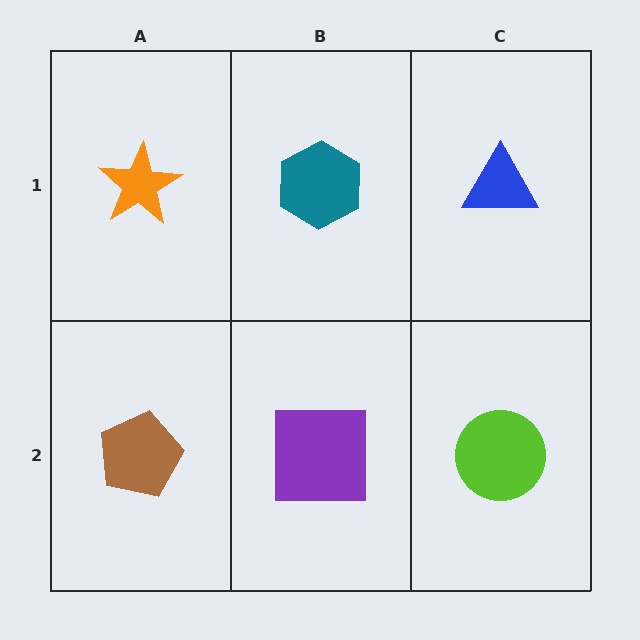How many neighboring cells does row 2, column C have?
2.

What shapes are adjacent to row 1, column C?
A lime circle (row 2, column C), a teal hexagon (row 1, column B).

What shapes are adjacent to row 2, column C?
A blue triangle (row 1, column C), a purple square (row 2, column B).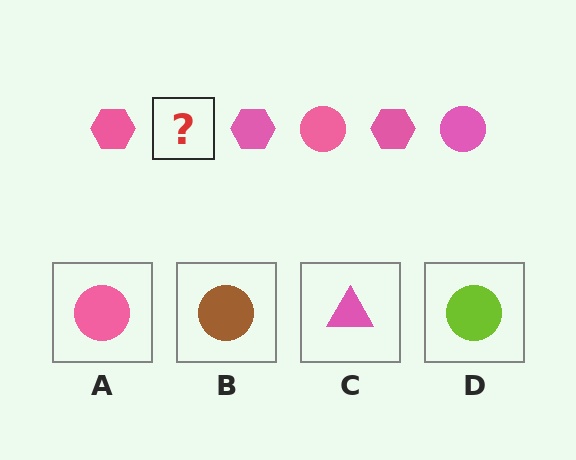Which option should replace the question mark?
Option A.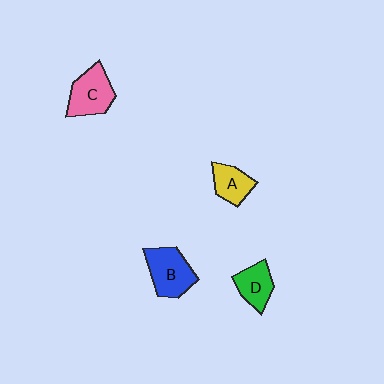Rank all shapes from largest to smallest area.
From largest to smallest: B (blue), C (pink), D (green), A (yellow).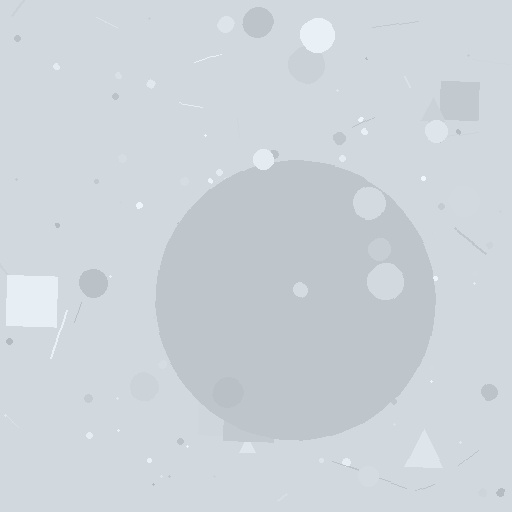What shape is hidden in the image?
A circle is hidden in the image.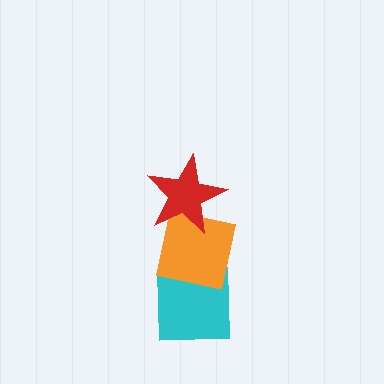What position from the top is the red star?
The red star is 1st from the top.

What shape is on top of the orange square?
The red star is on top of the orange square.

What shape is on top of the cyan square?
The orange square is on top of the cyan square.